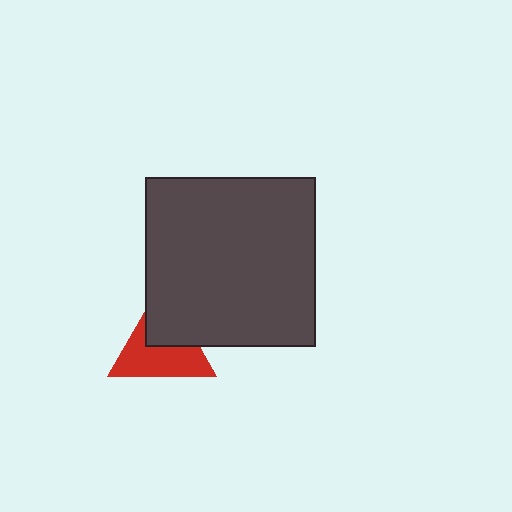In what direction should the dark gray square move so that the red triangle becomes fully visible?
The dark gray square should move toward the upper-right. That is the shortest direction to clear the overlap and leave the red triangle fully visible.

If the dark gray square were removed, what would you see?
You would see the complete red triangle.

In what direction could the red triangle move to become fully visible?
The red triangle could move toward the lower-left. That would shift it out from behind the dark gray square entirely.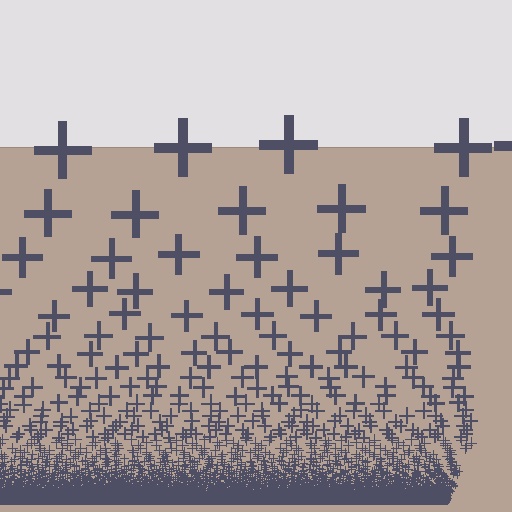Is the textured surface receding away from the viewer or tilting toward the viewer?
The surface appears to tilt toward the viewer. Texture elements get larger and sparser toward the top.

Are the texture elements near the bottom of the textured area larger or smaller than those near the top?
Smaller. The gradient is inverted — elements near the bottom are smaller and denser.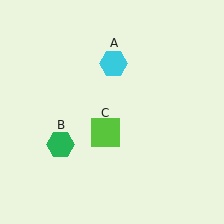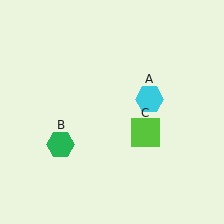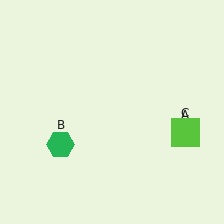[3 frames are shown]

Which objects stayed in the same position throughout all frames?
Green hexagon (object B) remained stationary.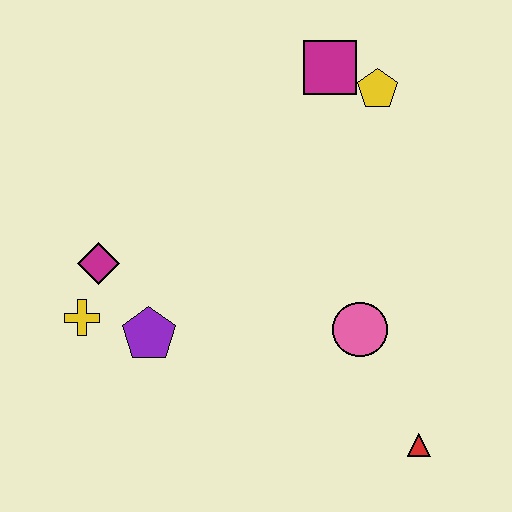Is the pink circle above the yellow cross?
No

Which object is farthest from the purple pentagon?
The yellow pentagon is farthest from the purple pentagon.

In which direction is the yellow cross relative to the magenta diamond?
The yellow cross is below the magenta diamond.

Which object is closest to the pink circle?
The red triangle is closest to the pink circle.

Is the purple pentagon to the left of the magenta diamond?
No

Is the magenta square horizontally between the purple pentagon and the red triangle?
Yes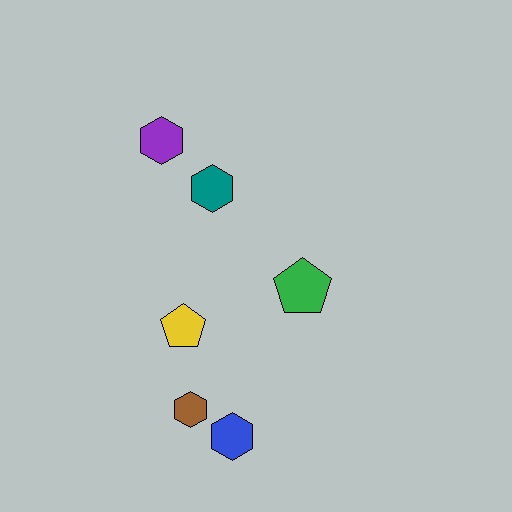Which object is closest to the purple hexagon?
The teal hexagon is closest to the purple hexagon.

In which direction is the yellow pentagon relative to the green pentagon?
The yellow pentagon is to the left of the green pentagon.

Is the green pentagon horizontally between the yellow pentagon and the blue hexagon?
No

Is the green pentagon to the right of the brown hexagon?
Yes